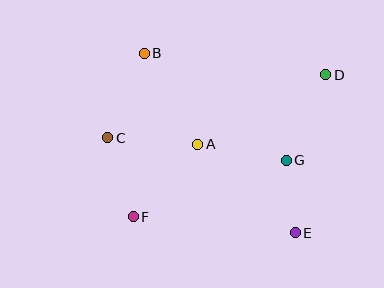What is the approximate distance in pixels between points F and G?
The distance between F and G is approximately 163 pixels.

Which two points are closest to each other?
Points E and G are closest to each other.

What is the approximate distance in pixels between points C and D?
The distance between C and D is approximately 227 pixels.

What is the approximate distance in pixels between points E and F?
The distance between E and F is approximately 163 pixels.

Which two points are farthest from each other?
Points D and F are farthest from each other.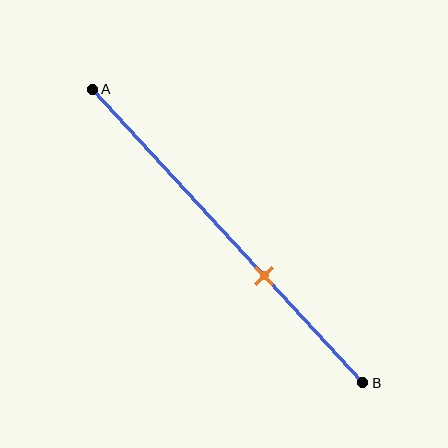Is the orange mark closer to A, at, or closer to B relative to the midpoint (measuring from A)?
The orange mark is closer to point B than the midpoint of segment AB.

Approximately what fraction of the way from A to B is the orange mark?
The orange mark is approximately 65% of the way from A to B.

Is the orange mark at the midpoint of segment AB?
No, the mark is at about 65% from A, not at the 50% midpoint.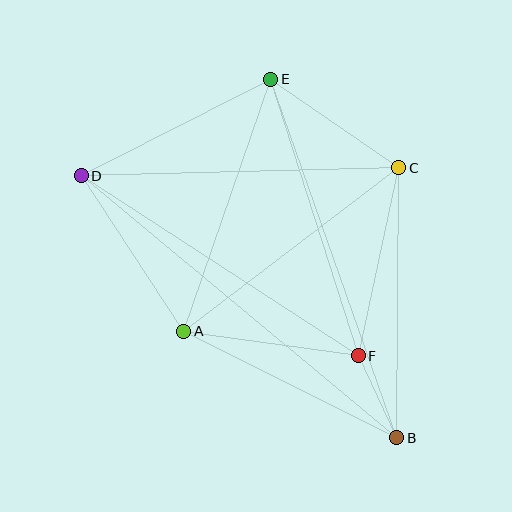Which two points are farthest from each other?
Points B and D are farthest from each other.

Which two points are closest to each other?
Points B and F are closest to each other.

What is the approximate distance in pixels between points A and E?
The distance between A and E is approximately 266 pixels.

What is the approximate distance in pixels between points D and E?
The distance between D and E is approximately 213 pixels.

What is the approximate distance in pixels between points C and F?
The distance between C and F is approximately 192 pixels.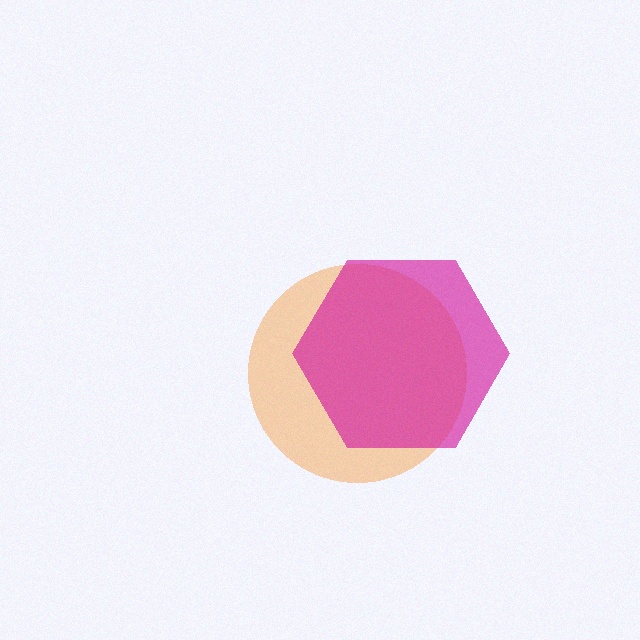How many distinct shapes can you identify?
There are 2 distinct shapes: an orange circle, a magenta hexagon.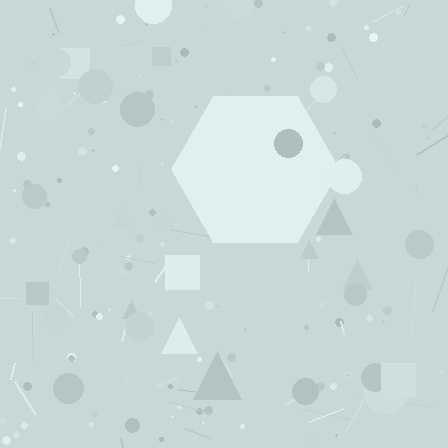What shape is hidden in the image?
A hexagon is hidden in the image.